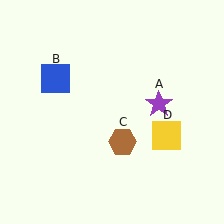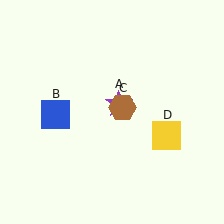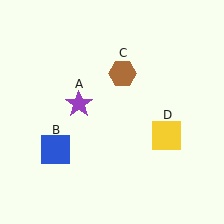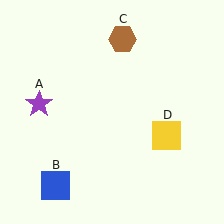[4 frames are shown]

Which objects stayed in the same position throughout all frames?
Yellow square (object D) remained stationary.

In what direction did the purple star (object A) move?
The purple star (object A) moved left.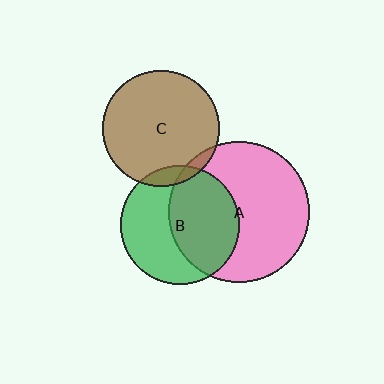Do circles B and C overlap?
Yes.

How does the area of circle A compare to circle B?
Approximately 1.4 times.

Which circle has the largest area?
Circle A (pink).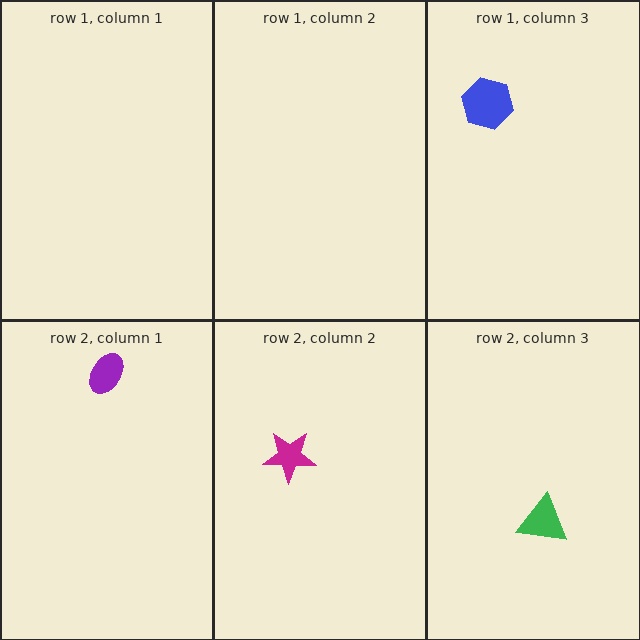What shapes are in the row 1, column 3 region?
The blue hexagon.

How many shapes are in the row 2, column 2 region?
1.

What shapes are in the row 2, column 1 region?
The purple ellipse.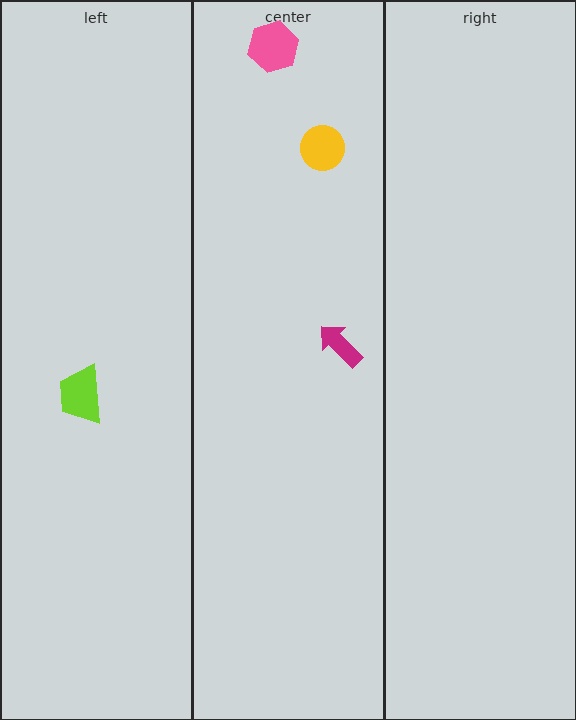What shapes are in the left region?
The lime trapezoid.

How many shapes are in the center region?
3.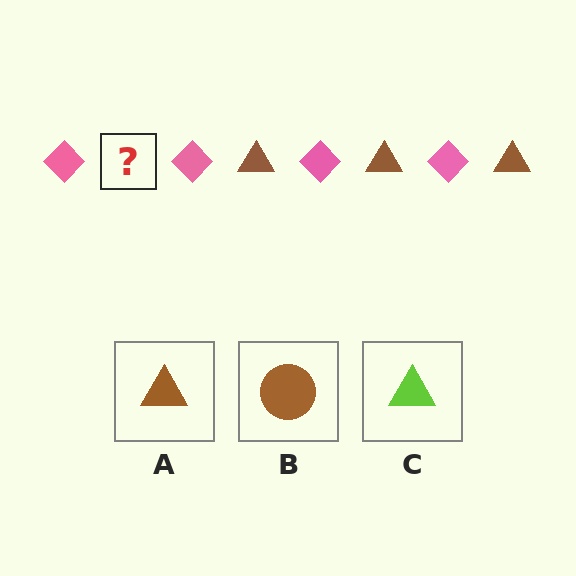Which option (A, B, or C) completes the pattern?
A.